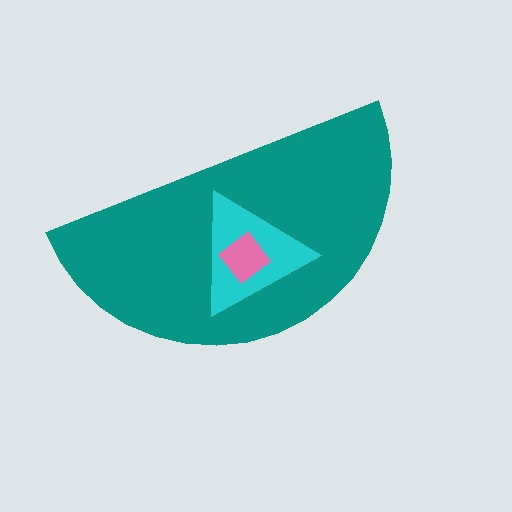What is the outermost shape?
The teal semicircle.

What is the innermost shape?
The pink diamond.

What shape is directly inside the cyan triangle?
The pink diamond.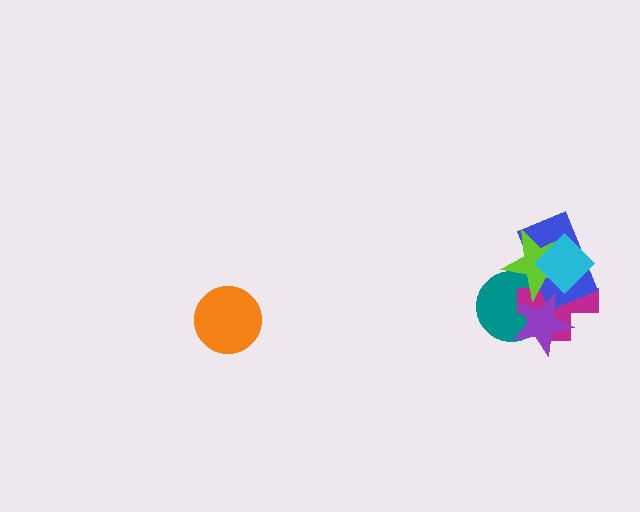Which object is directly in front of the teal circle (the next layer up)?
The magenta cross is directly in front of the teal circle.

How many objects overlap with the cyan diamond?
3 objects overlap with the cyan diamond.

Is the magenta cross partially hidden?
Yes, it is partially covered by another shape.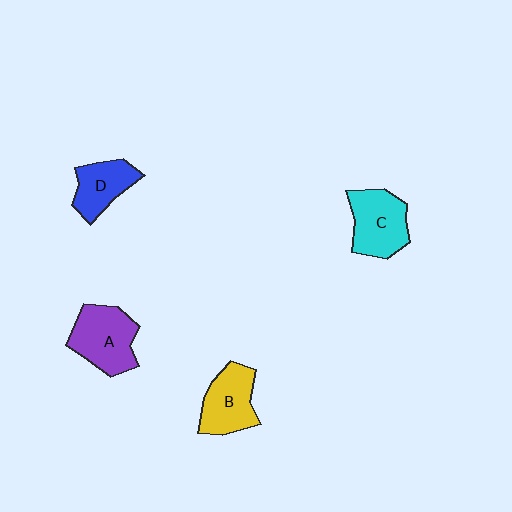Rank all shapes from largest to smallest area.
From largest to smallest: A (purple), C (cyan), B (yellow), D (blue).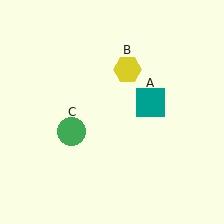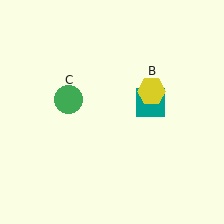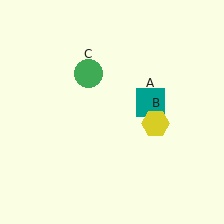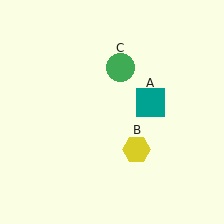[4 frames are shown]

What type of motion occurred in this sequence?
The yellow hexagon (object B), green circle (object C) rotated clockwise around the center of the scene.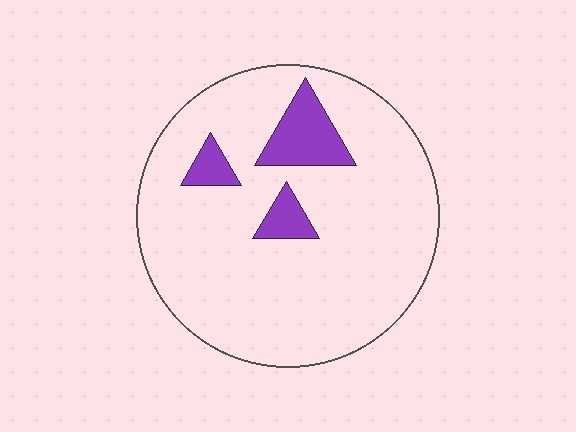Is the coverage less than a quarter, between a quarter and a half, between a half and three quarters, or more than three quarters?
Less than a quarter.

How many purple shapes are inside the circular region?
3.